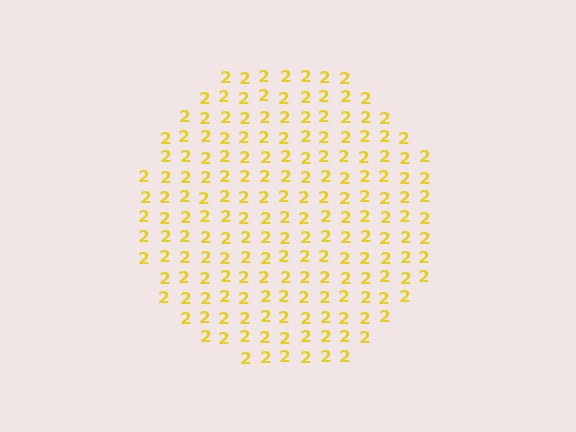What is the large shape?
The large shape is a circle.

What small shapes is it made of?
It is made of small digit 2's.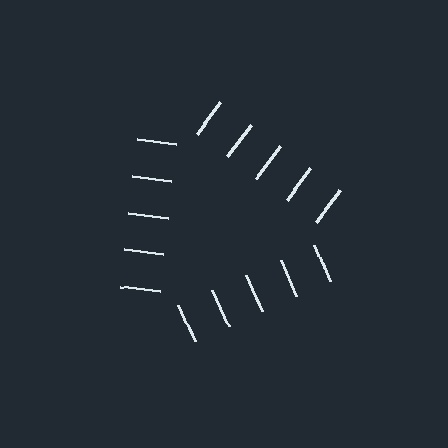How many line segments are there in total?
15 — 5 along each of the 3 edges.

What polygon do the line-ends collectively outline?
An illusory triangle — the line segments terminate on its edges but no continuous stroke is drawn.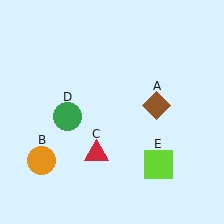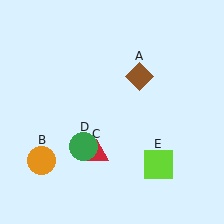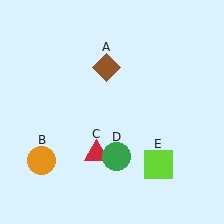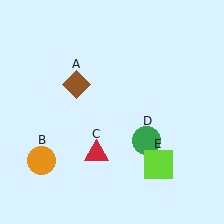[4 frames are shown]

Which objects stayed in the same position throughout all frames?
Orange circle (object B) and red triangle (object C) and lime square (object E) remained stationary.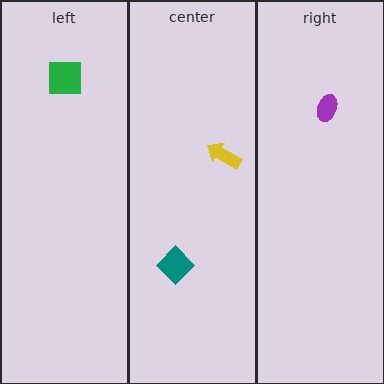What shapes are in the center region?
The teal diamond, the yellow arrow.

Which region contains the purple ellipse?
The right region.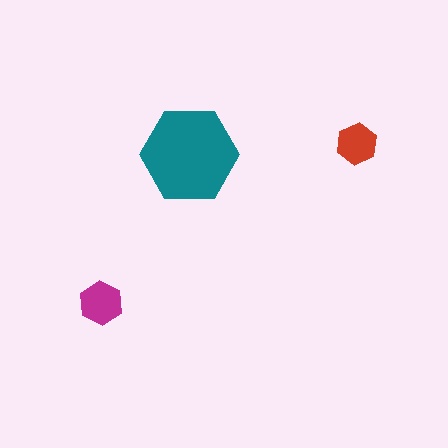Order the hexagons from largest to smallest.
the teal one, the magenta one, the red one.